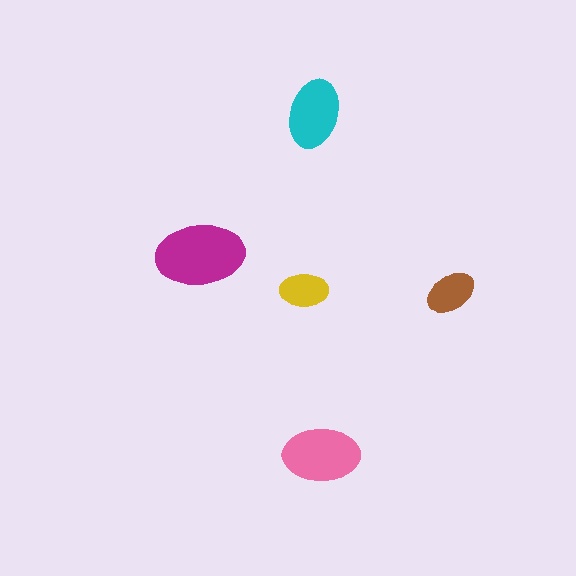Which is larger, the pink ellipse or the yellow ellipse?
The pink one.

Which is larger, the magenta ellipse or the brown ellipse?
The magenta one.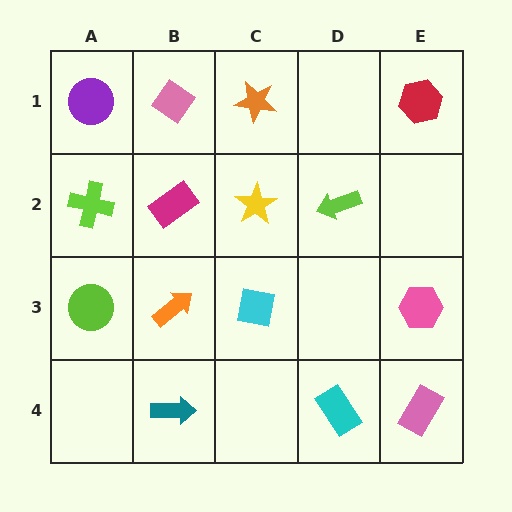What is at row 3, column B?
An orange arrow.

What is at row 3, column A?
A lime circle.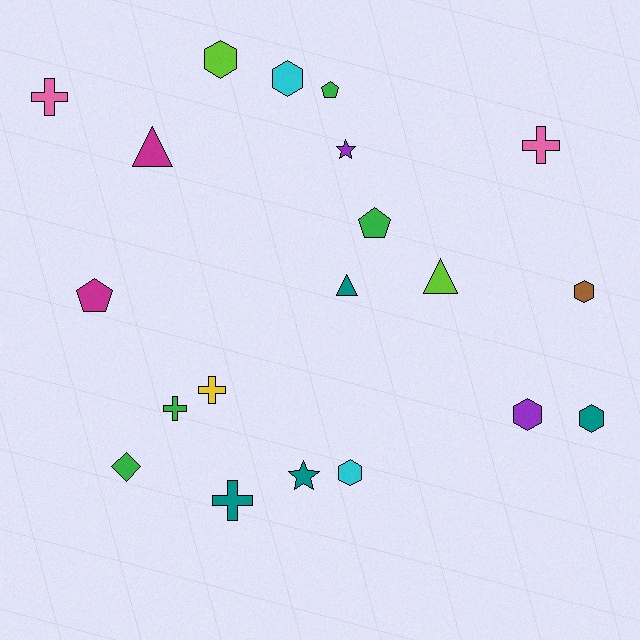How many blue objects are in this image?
There are no blue objects.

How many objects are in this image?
There are 20 objects.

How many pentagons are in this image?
There are 3 pentagons.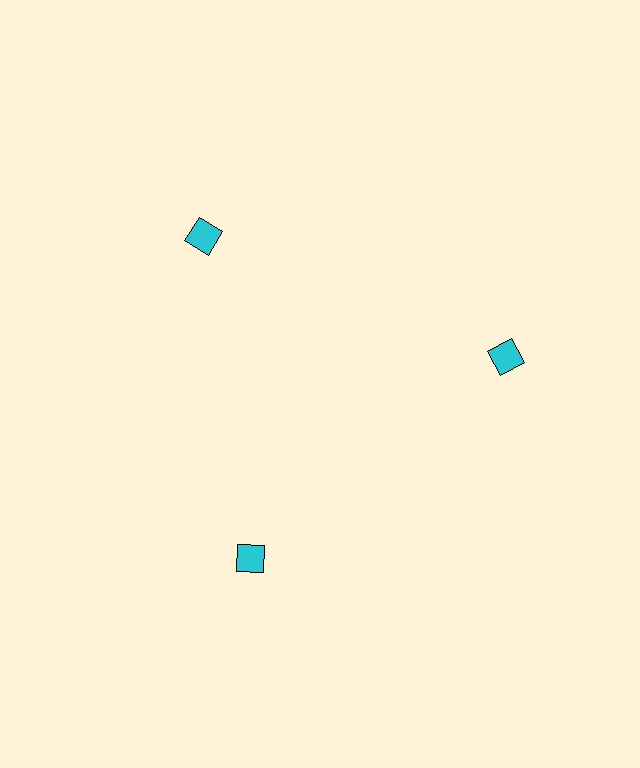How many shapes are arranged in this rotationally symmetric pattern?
There are 3 shapes, arranged in 3 groups of 1.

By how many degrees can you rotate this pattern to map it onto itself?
The pattern maps onto itself every 120 degrees of rotation.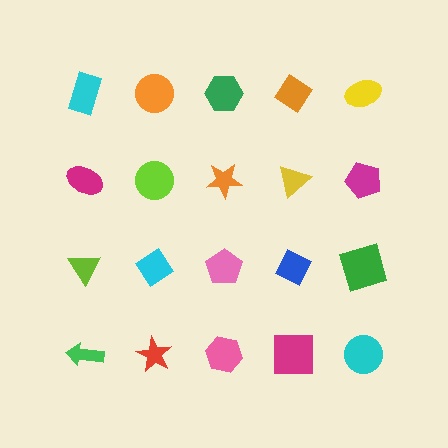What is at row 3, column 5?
A green square.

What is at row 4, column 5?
A cyan circle.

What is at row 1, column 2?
An orange circle.